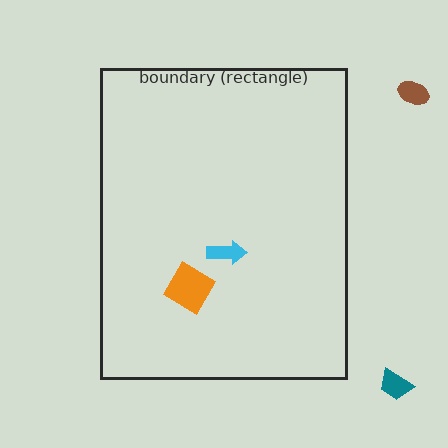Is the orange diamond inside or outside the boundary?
Inside.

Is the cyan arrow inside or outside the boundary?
Inside.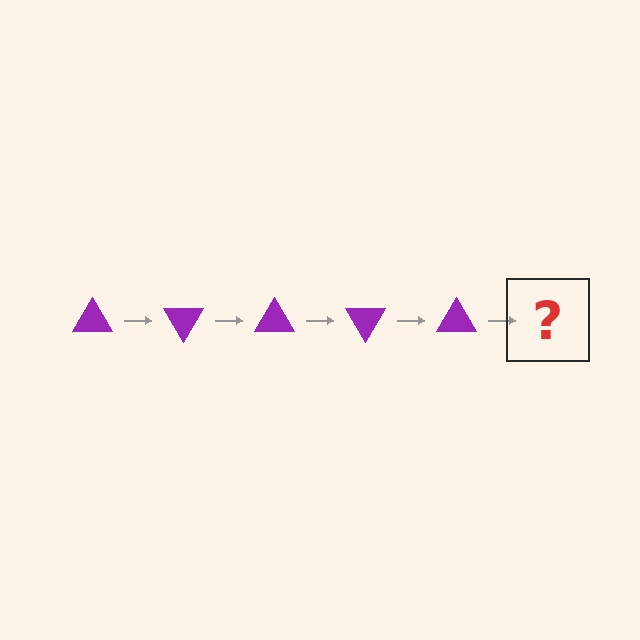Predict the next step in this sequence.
The next step is a purple triangle rotated 300 degrees.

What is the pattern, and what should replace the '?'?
The pattern is that the triangle rotates 60 degrees each step. The '?' should be a purple triangle rotated 300 degrees.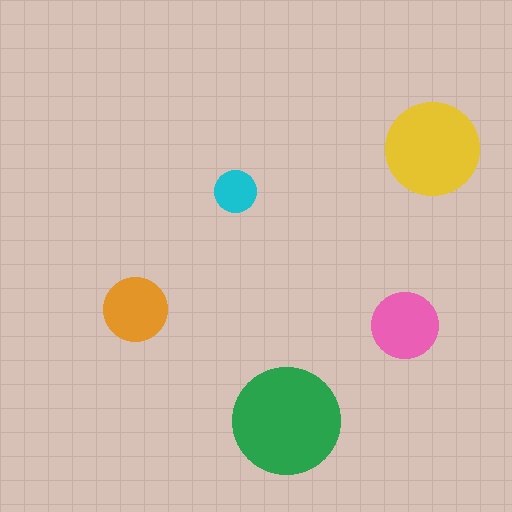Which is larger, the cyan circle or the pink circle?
The pink one.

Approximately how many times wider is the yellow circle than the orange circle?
About 1.5 times wider.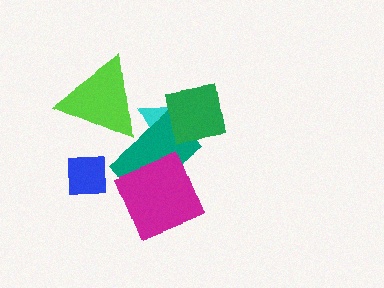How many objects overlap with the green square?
2 objects overlap with the green square.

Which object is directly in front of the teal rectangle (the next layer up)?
The green square is directly in front of the teal rectangle.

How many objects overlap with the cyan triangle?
4 objects overlap with the cyan triangle.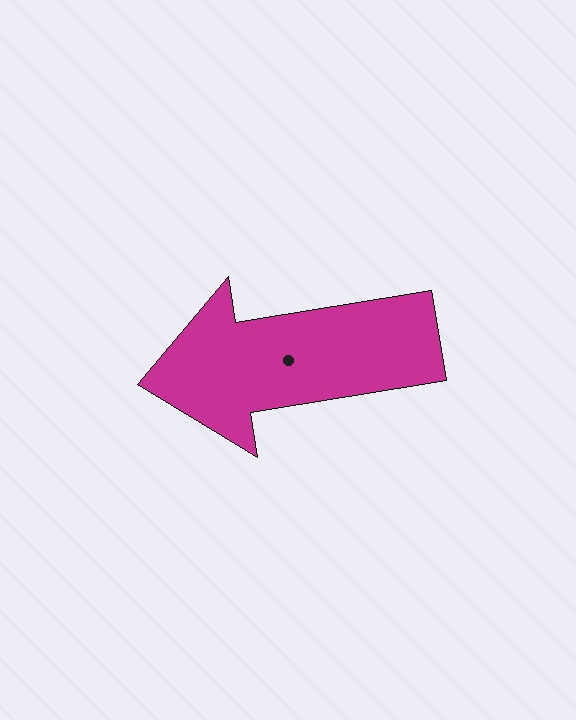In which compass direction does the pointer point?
West.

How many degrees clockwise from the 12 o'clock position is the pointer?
Approximately 261 degrees.